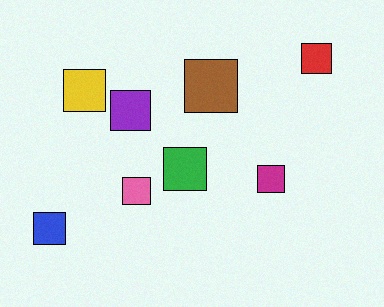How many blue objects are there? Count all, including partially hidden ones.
There is 1 blue object.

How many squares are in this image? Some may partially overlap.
There are 8 squares.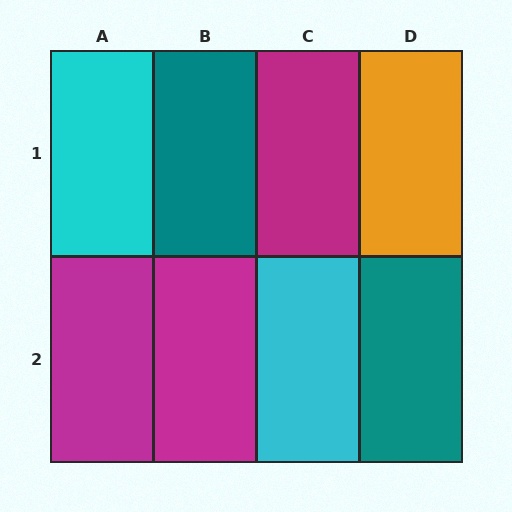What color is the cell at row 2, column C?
Cyan.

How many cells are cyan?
2 cells are cyan.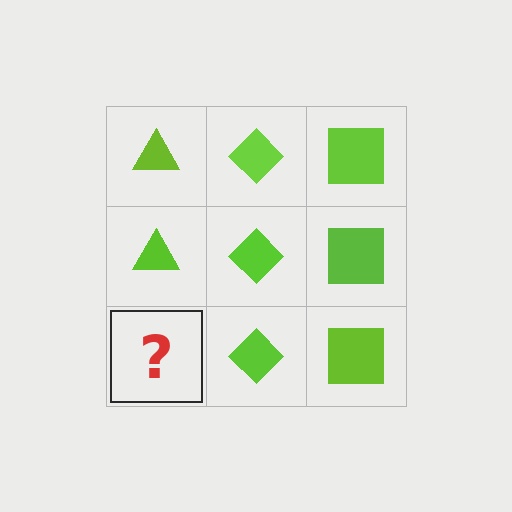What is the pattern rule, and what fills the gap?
The rule is that each column has a consistent shape. The gap should be filled with a lime triangle.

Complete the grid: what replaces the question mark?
The question mark should be replaced with a lime triangle.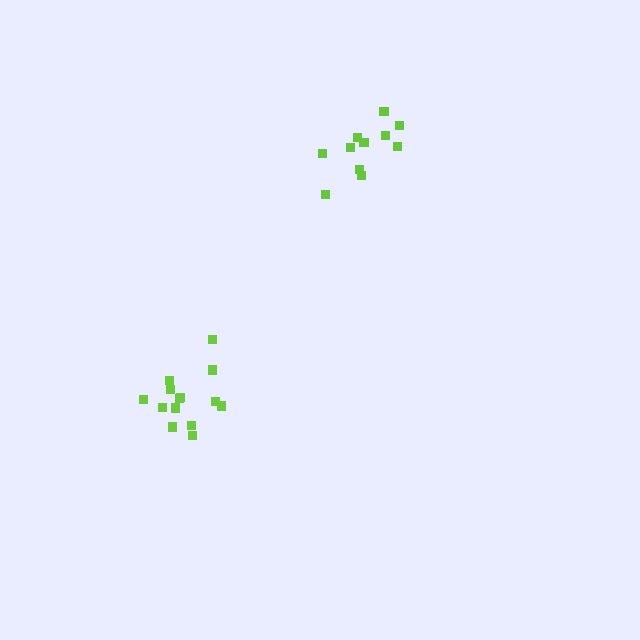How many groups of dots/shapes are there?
There are 2 groups.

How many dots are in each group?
Group 1: 14 dots, Group 2: 11 dots (25 total).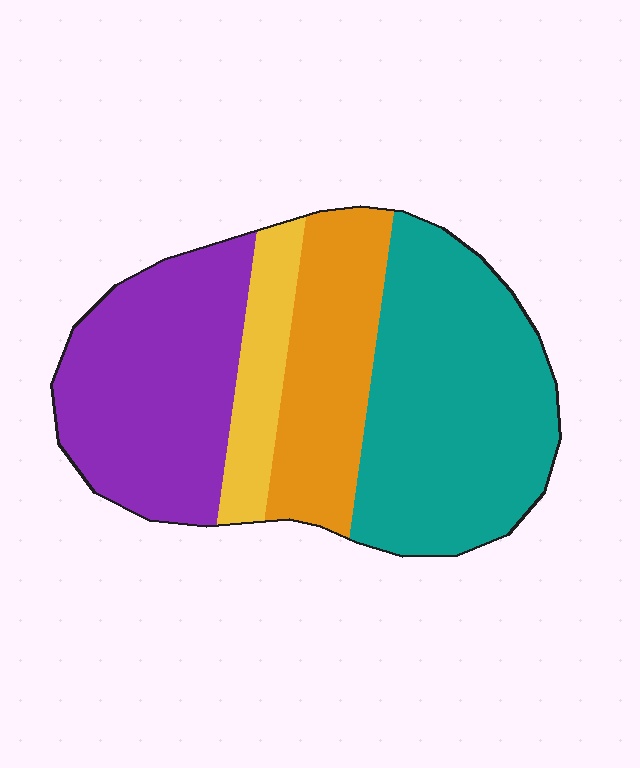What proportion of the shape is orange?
Orange takes up about one fifth (1/5) of the shape.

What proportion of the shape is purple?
Purple takes up about one third (1/3) of the shape.